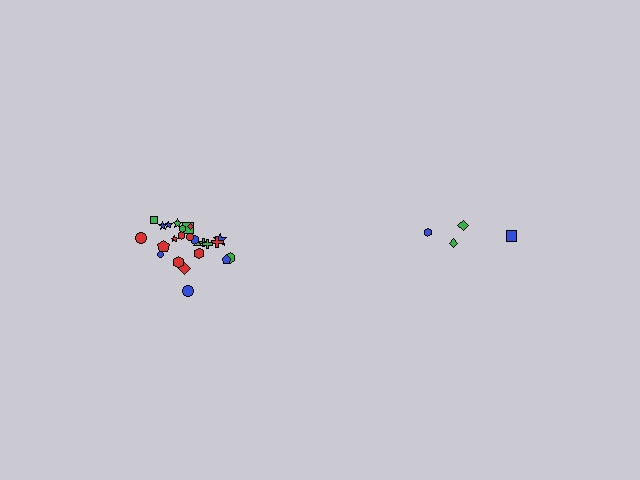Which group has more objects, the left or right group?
The left group.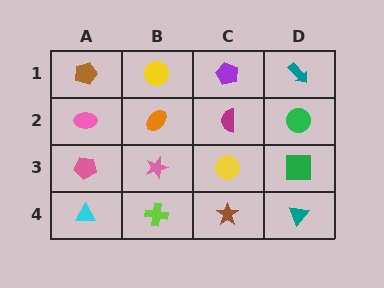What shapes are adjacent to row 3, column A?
A pink ellipse (row 2, column A), a cyan triangle (row 4, column A), a pink star (row 3, column B).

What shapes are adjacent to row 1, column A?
A pink ellipse (row 2, column A), a yellow circle (row 1, column B).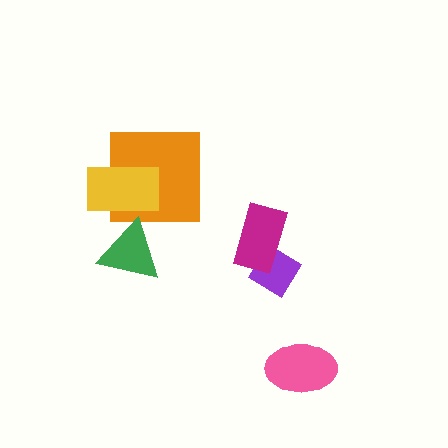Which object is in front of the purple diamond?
The magenta rectangle is in front of the purple diamond.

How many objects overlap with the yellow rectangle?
2 objects overlap with the yellow rectangle.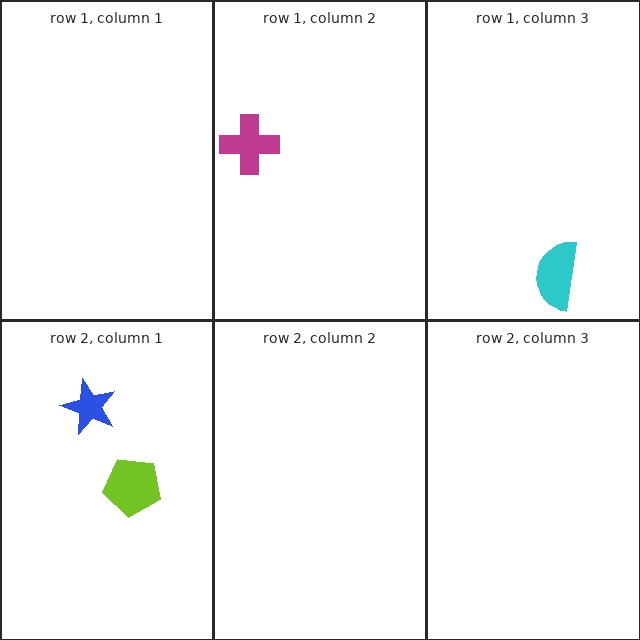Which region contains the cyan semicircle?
The row 1, column 3 region.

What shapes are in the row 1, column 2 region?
The magenta cross.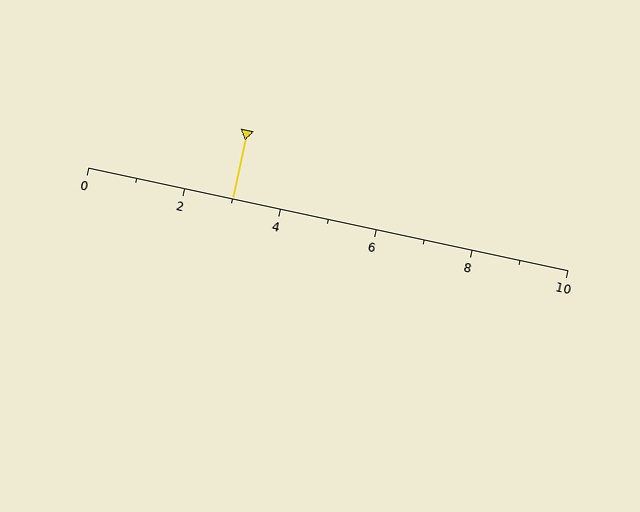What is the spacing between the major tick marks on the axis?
The major ticks are spaced 2 apart.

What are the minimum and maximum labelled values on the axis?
The axis runs from 0 to 10.